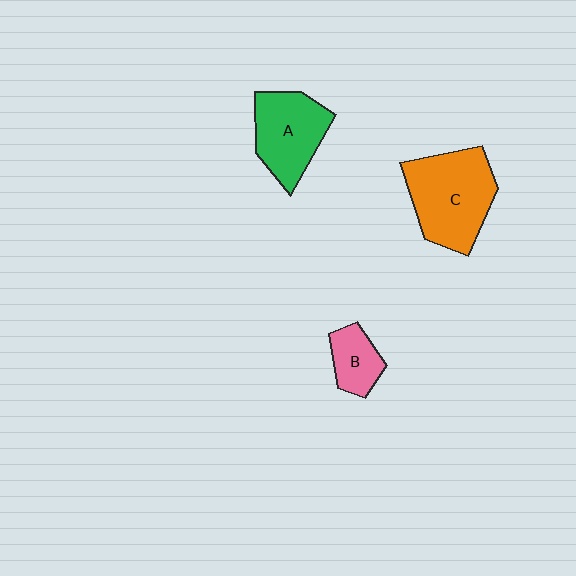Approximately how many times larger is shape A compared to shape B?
Approximately 1.9 times.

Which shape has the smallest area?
Shape B (pink).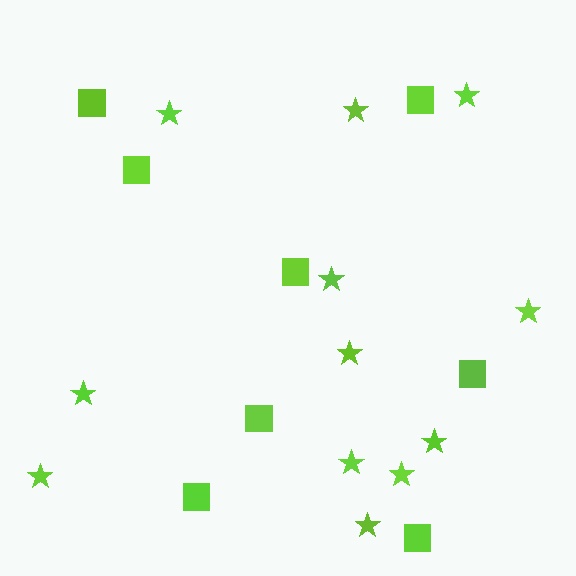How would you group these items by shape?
There are 2 groups: one group of stars (12) and one group of squares (8).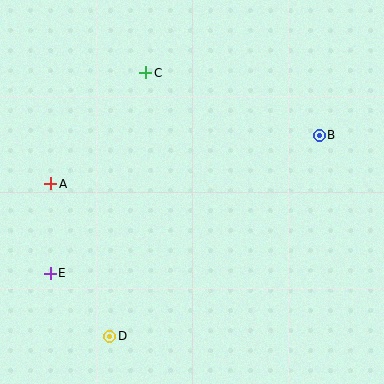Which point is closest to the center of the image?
Point C at (146, 73) is closest to the center.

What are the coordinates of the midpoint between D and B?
The midpoint between D and B is at (214, 236).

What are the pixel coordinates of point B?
Point B is at (319, 135).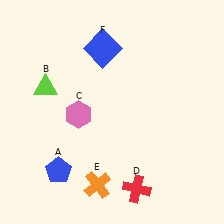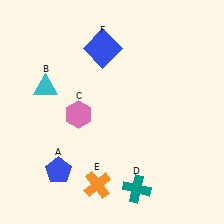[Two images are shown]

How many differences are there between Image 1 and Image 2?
There are 2 differences between the two images.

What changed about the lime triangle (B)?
In Image 1, B is lime. In Image 2, it changed to cyan.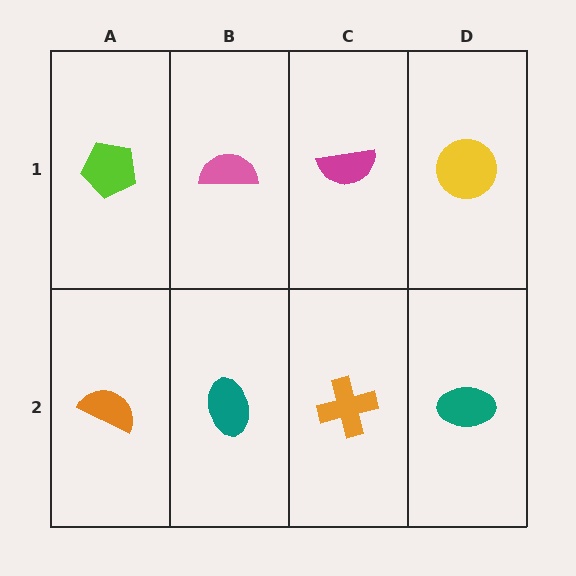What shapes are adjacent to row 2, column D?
A yellow circle (row 1, column D), an orange cross (row 2, column C).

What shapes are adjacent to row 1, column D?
A teal ellipse (row 2, column D), a magenta semicircle (row 1, column C).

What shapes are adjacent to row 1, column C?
An orange cross (row 2, column C), a pink semicircle (row 1, column B), a yellow circle (row 1, column D).